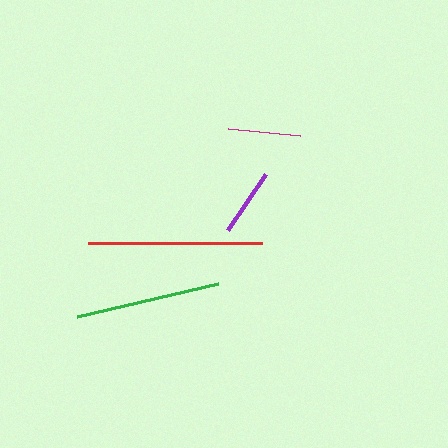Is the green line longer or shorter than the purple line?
The green line is longer than the purple line.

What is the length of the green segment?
The green segment is approximately 145 pixels long.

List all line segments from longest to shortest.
From longest to shortest: red, green, magenta, purple.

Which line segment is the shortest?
The purple line is the shortest at approximately 67 pixels.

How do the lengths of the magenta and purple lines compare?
The magenta and purple lines are approximately the same length.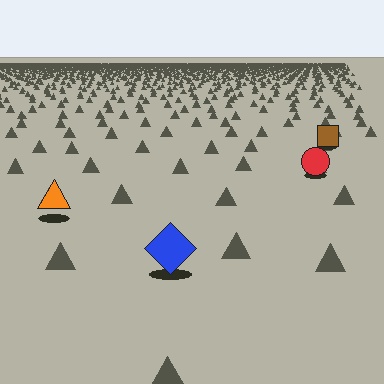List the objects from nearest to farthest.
From nearest to farthest: the blue diamond, the orange triangle, the red circle, the brown square.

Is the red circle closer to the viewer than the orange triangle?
No. The orange triangle is closer — you can tell from the texture gradient: the ground texture is coarser near it.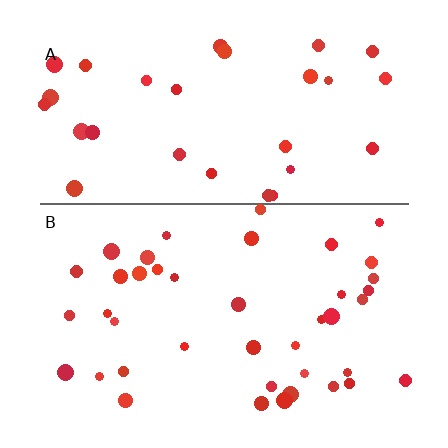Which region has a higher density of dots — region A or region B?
B (the bottom).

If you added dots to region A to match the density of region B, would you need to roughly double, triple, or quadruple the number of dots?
Approximately double.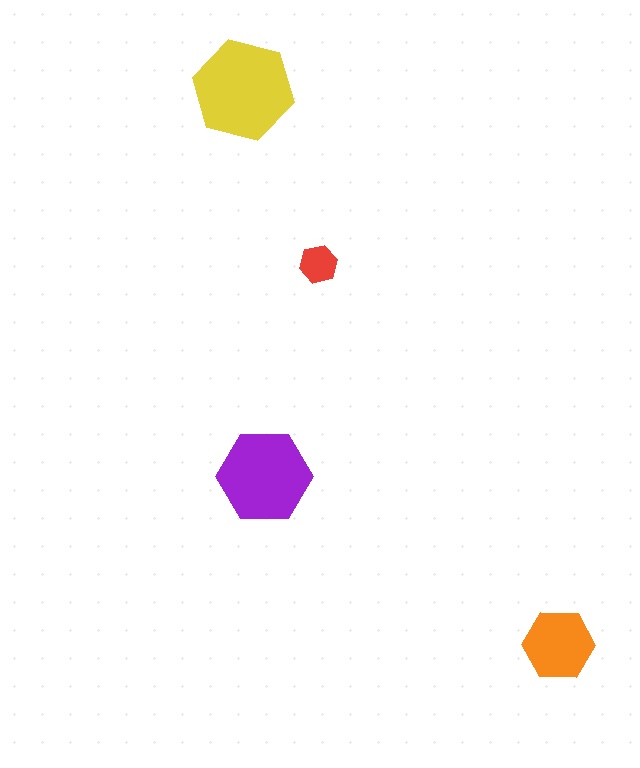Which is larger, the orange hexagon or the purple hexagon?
The purple one.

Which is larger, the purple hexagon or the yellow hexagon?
The yellow one.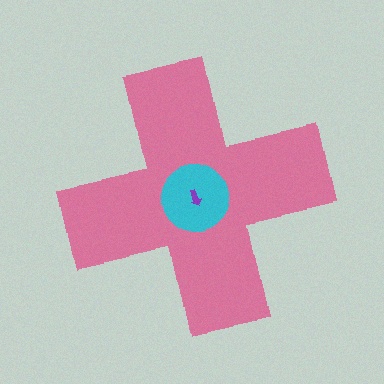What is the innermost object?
The purple arrow.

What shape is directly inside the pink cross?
The cyan circle.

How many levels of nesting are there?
3.